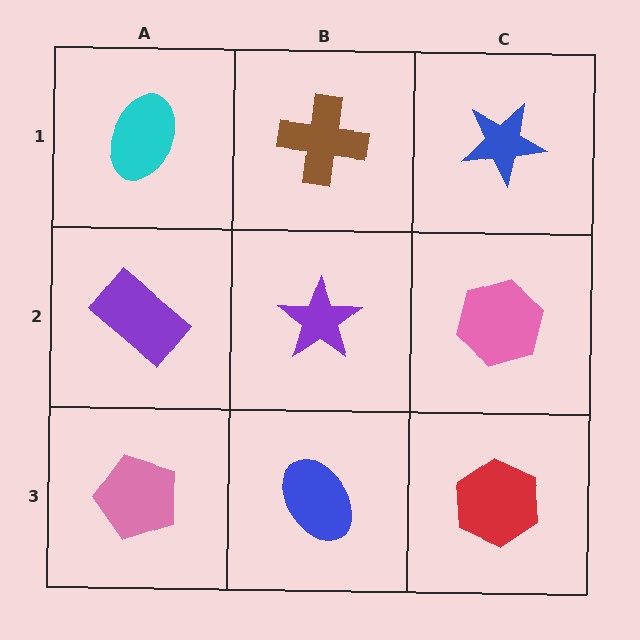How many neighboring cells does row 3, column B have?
3.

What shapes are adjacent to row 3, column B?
A purple star (row 2, column B), a pink pentagon (row 3, column A), a red hexagon (row 3, column C).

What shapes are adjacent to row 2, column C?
A blue star (row 1, column C), a red hexagon (row 3, column C), a purple star (row 2, column B).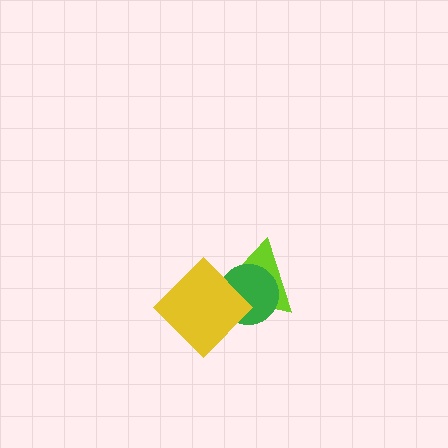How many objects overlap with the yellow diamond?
2 objects overlap with the yellow diamond.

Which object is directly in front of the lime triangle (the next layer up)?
The green circle is directly in front of the lime triangle.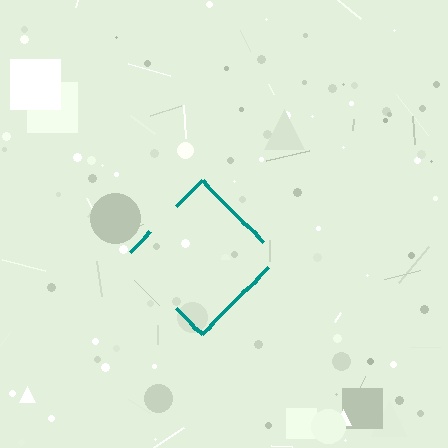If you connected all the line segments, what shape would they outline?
They would outline a diamond.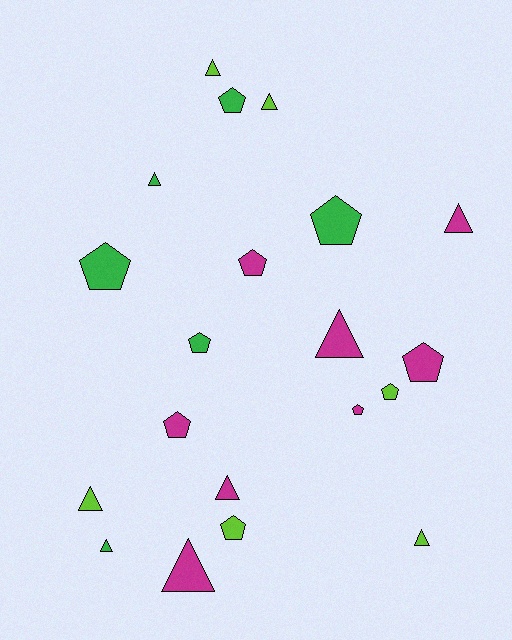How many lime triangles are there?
There are 4 lime triangles.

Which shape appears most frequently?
Triangle, with 10 objects.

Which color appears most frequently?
Magenta, with 8 objects.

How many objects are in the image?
There are 20 objects.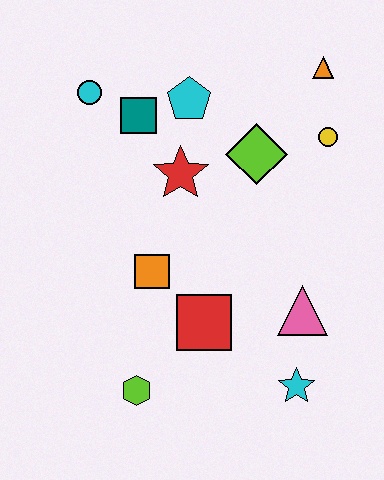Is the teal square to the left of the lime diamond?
Yes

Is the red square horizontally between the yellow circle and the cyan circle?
Yes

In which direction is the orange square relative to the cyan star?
The orange square is to the left of the cyan star.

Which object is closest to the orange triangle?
The yellow circle is closest to the orange triangle.